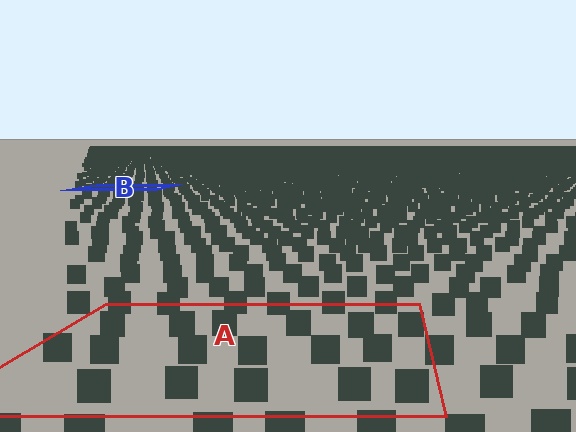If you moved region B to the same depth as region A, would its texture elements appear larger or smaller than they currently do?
They would appear larger. At a closer depth, the same texture elements are projected at a bigger on-screen size.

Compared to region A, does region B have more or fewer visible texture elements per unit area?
Region B has more texture elements per unit area — they are packed more densely because it is farther away.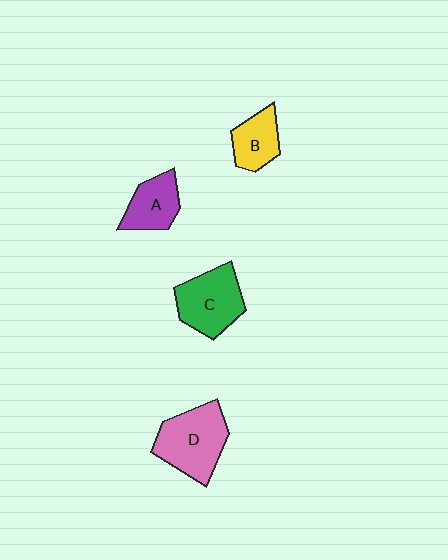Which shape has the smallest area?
Shape B (yellow).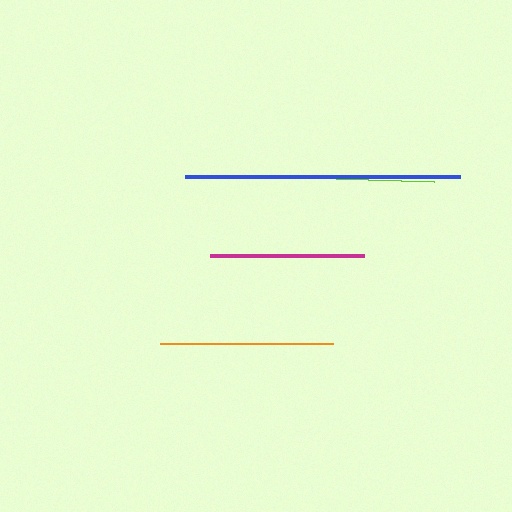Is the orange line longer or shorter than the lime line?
The lime line is longer than the orange line.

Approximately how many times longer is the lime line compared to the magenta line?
The lime line is approximately 1.3 times the length of the magenta line.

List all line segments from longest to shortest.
From longest to shortest: blue, lime, orange, magenta.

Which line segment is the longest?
The blue line is the longest at approximately 275 pixels.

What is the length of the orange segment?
The orange segment is approximately 173 pixels long.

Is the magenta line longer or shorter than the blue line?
The blue line is longer than the magenta line.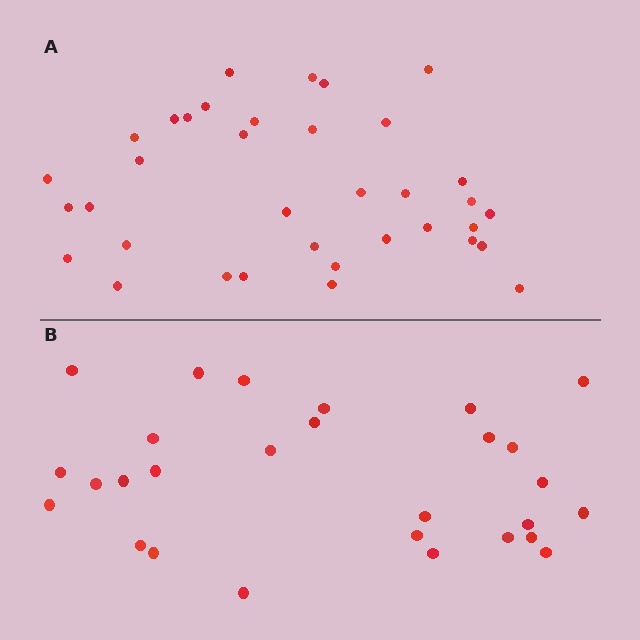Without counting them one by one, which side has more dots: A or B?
Region A (the top region) has more dots.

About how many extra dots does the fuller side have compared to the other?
Region A has roughly 8 or so more dots than region B.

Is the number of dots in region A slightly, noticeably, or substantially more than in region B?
Region A has noticeably more, but not dramatically so. The ratio is roughly 1.3 to 1.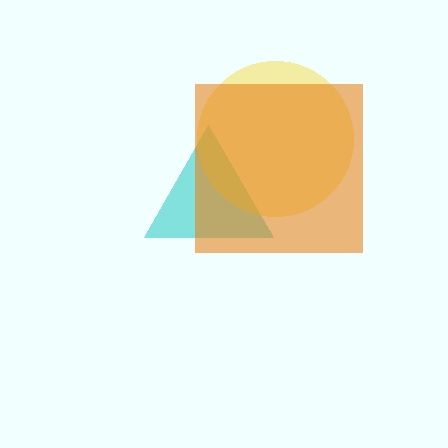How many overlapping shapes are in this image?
There are 3 overlapping shapes in the image.